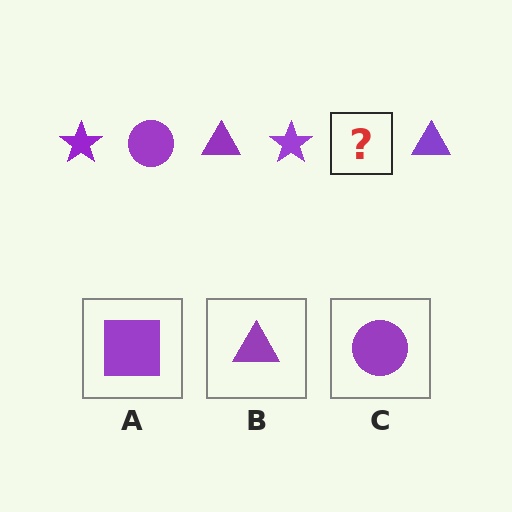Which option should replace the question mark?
Option C.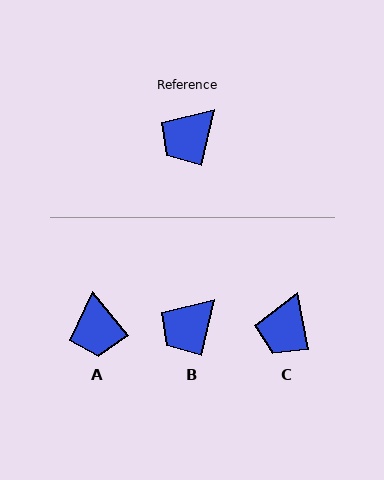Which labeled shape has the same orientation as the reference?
B.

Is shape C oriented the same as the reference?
No, it is off by about 24 degrees.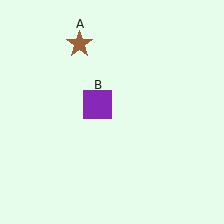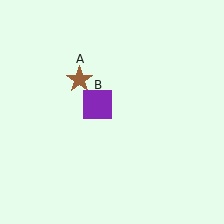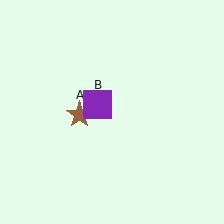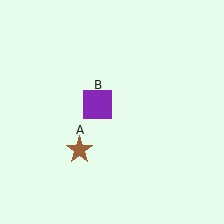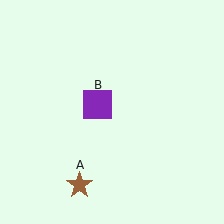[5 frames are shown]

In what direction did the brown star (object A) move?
The brown star (object A) moved down.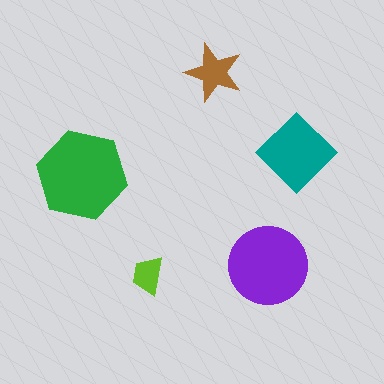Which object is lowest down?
The lime trapezoid is bottommost.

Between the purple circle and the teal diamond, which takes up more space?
The purple circle.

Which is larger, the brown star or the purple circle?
The purple circle.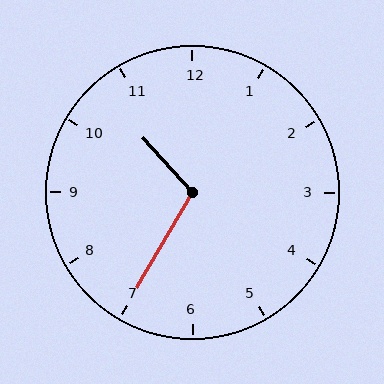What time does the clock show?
10:35.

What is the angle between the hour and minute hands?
Approximately 108 degrees.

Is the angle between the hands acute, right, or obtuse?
It is obtuse.